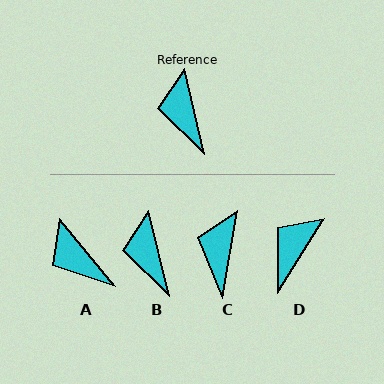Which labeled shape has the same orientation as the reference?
B.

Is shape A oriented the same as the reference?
No, it is off by about 26 degrees.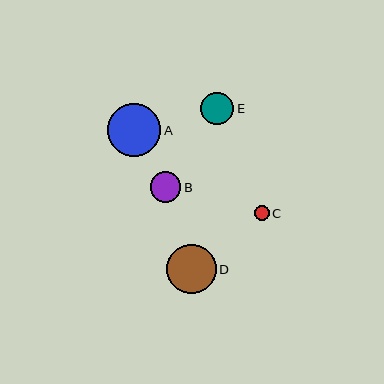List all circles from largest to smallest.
From largest to smallest: A, D, E, B, C.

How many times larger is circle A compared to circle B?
Circle A is approximately 1.7 times the size of circle B.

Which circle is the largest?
Circle A is the largest with a size of approximately 53 pixels.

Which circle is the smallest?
Circle C is the smallest with a size of approximately 15 pixels.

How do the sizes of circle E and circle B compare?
Circle E and circle B are approximately the same size.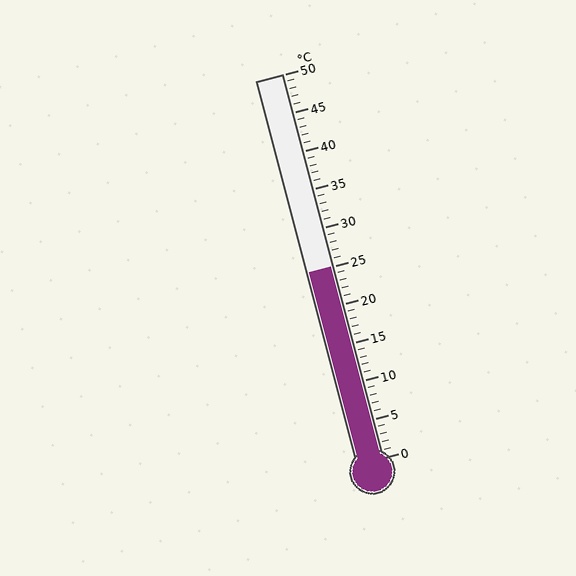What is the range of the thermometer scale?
The thermometer scale ranges from 0°C to 50°C.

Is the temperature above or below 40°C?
The temperature is below 40°C.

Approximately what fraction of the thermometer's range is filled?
The thermometer is filled to approximately 50% of its range.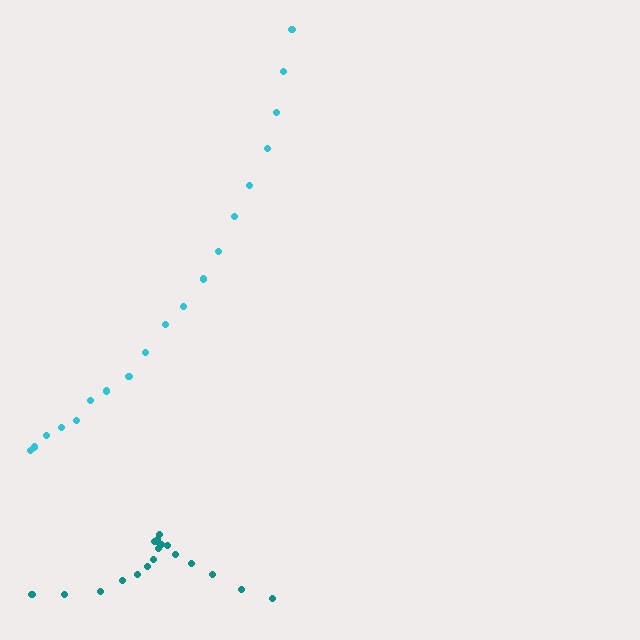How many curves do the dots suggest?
There are 2 distinct paths.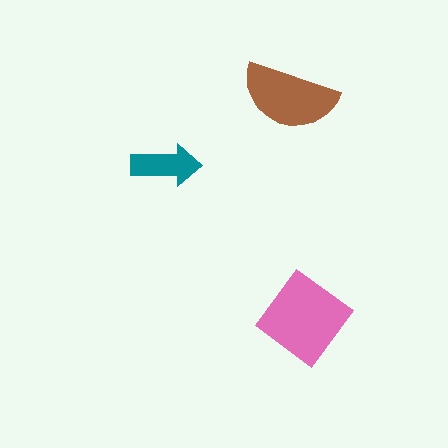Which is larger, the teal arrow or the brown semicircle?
The brown semicircle.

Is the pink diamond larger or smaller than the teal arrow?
Larger.